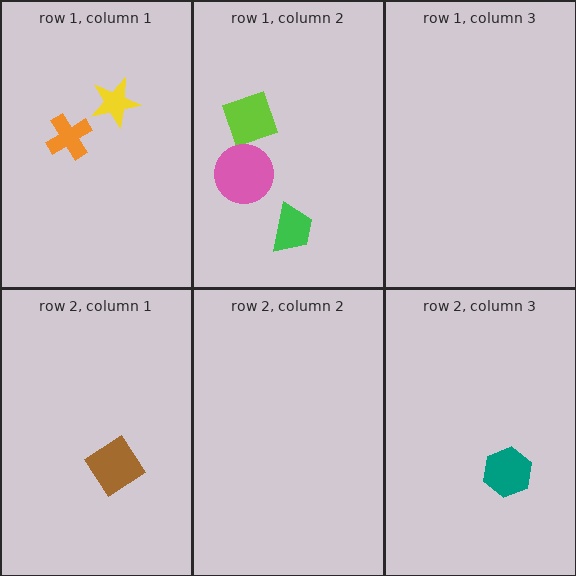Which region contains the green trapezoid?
The row 1, column 2 region.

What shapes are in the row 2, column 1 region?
The brown diamond.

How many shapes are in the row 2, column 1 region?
1.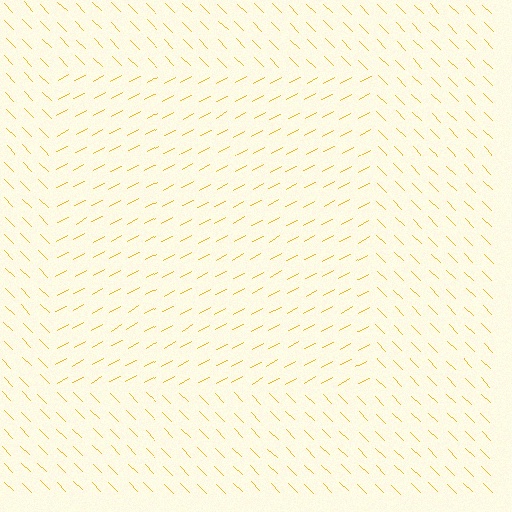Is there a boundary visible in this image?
Yes, there is a texture boundary formed by a change in line orientation.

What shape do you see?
I see a rectangle.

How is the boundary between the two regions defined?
The boundary is defined purely by a change in line orientation (approximately 73 degrees difference). All lines are the same color and thickness.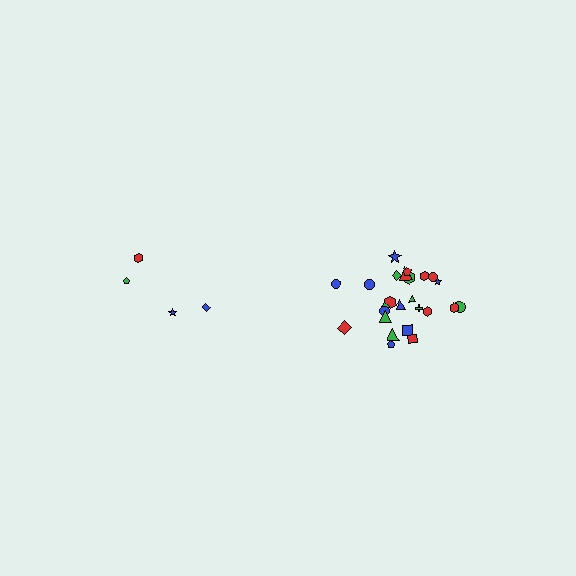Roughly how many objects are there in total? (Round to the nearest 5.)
Roughly 30 objects in total.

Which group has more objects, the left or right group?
The right group.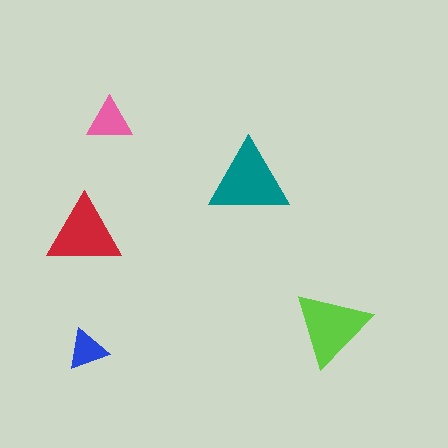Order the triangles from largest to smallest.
the teal one, the lime one, the red one, the pink one, the blue one.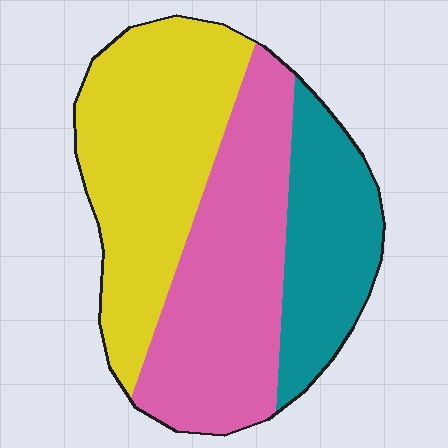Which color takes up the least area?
Teal, at roughly 25%.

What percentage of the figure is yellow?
Yellow covers around 40% of the figure.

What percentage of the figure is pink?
Pink covers 38% of the figure.